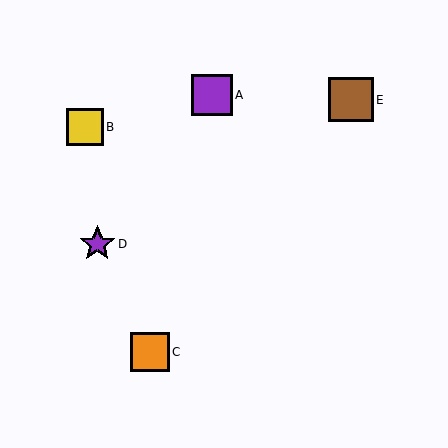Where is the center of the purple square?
The center of the purple square is at (212, 95).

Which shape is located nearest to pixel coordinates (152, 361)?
The orange square (labeled C) at (150, 352) is nearest to that location.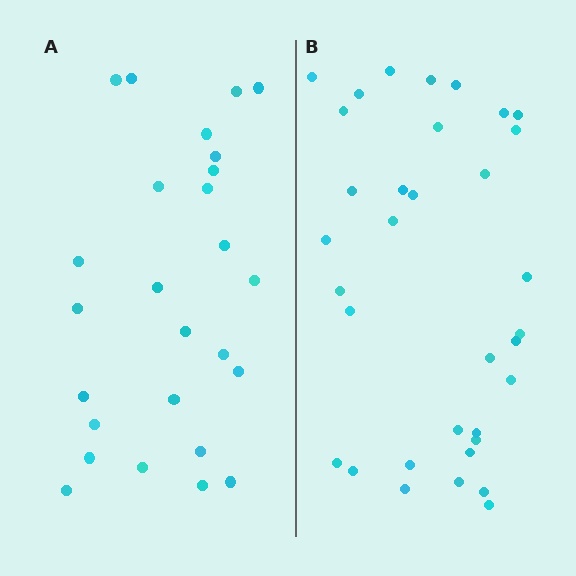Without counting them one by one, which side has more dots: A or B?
Region B (the right region) has more dots.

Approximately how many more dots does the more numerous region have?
Region B has roughly 8 or so more dots than region A.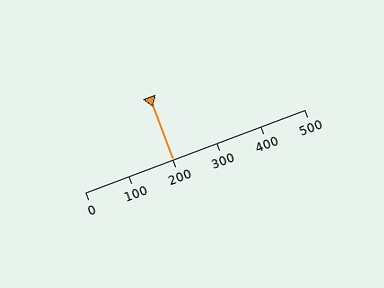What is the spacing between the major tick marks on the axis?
The major ticks are spaced 100 apart.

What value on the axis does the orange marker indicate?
The marker indicates approximately 200.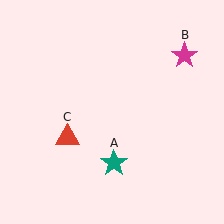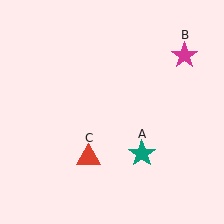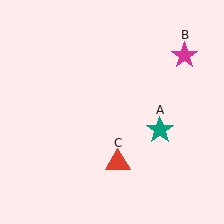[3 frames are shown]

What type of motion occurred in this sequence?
The teal star (object A), red triangle (object C) rotated counterclockwise around the center of the scene.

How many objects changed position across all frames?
2 objects changed position: teal star (object A), red triangle (object C).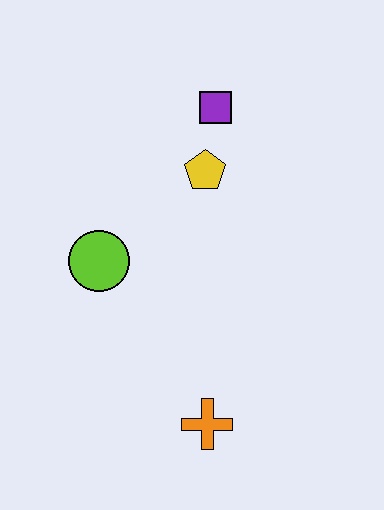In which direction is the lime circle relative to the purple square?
The lime circle is below the purple square.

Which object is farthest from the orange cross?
The purple square is farthest from the orange cross.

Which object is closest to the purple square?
The yellow pentagon is closest to the purple square.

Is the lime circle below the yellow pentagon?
Yes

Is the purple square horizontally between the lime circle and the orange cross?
No